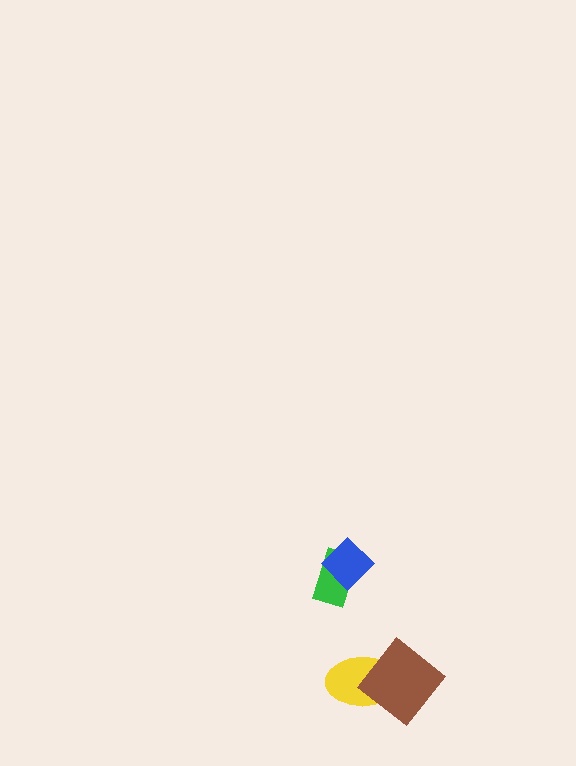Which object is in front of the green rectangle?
The blue diamond is in front of the green rectangle.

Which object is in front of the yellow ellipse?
The brown diamond is in front of the yellow ellipse.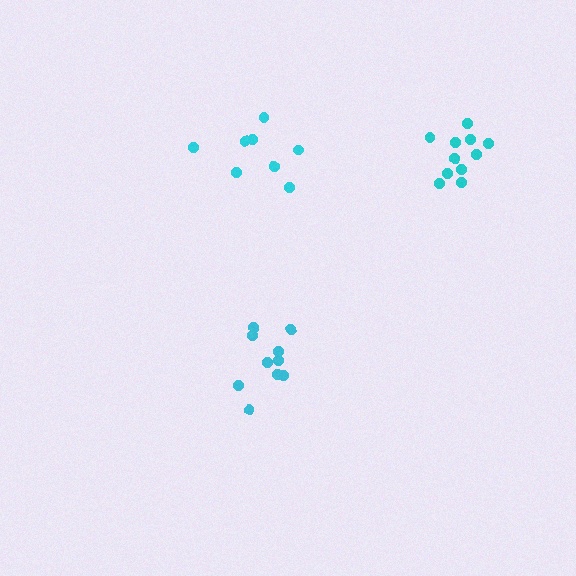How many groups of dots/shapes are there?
There are 3 groups.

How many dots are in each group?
Group 1: 10 dots, Group 2: 8 dots, Group 3: 11 dots (29 total).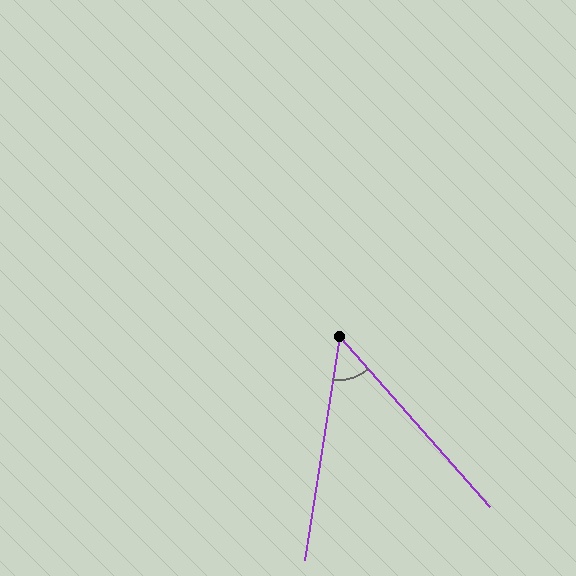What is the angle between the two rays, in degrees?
Approximately 50 degrees.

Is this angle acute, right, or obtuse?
It is acute.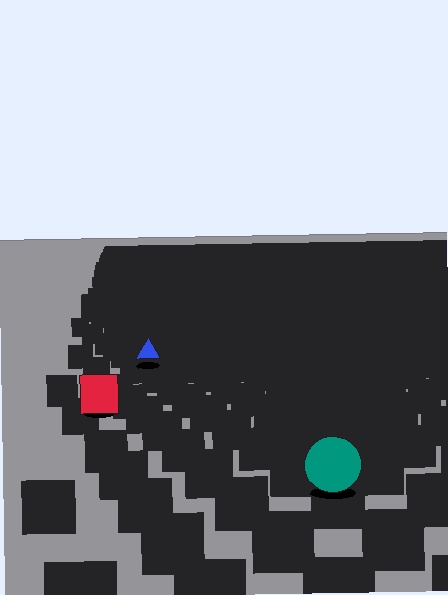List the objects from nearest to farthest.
From nearest to farthest: the teal circle, the red square, the blue triangle.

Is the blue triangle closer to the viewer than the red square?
No. The red square is closer — you can tell from the texture gradient: the ground texture is coarser near it.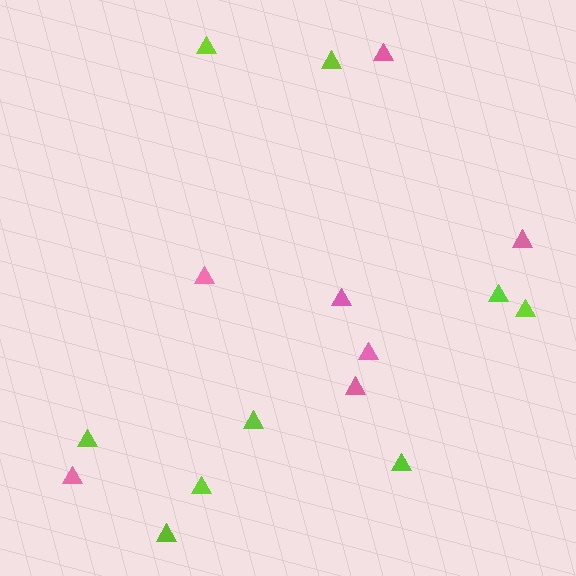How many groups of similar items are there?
There are 2 groups: one group of pink triangles (7) and one group of lime triangles (9).